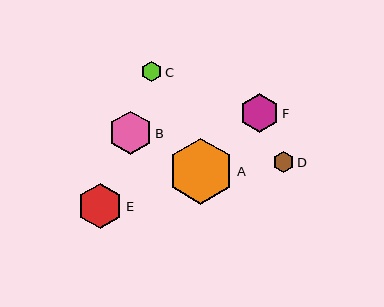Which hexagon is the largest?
Hexagon A is the largest with a size of approximately 66 pixels.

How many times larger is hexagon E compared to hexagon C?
Hexagon E is approximately 2.2 times the size of hexagon C.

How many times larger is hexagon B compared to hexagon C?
Hexagon B is approximately 2.1 times the size of hexagon C.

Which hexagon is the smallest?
Hexagon D is the smallest with a size of approximately 20 pixels.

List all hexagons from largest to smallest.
From largest to smallest: A, E, B, F, C, D.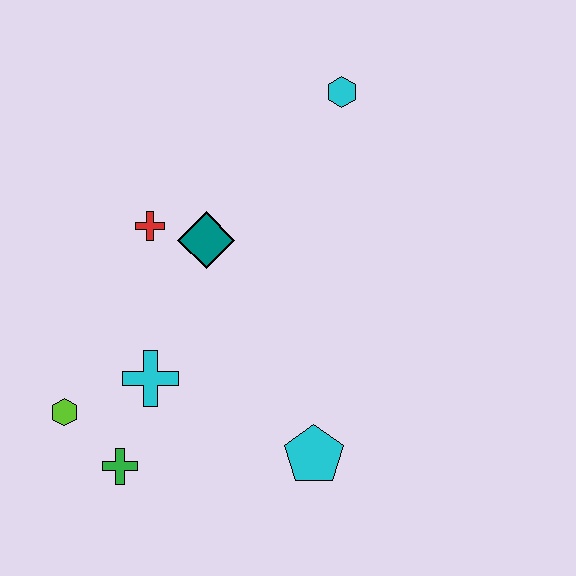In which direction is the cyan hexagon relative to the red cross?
The cyan hexagon is to the right of the red cross.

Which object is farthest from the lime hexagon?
The cyan hexagon is farthest from the lime hexagon.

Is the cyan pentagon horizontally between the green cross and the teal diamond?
No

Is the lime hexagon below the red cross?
Yes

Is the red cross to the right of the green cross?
Yes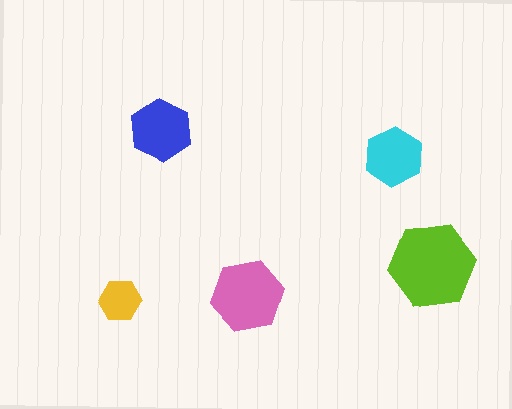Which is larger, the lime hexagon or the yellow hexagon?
The lime one.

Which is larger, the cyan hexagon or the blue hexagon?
The blue one.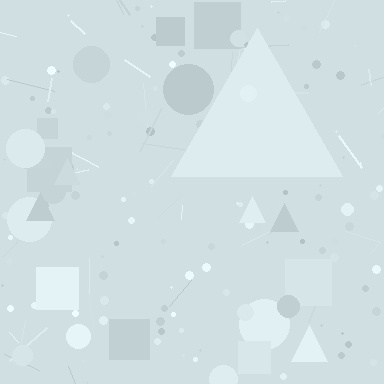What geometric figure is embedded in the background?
A triangle is embedded in the background.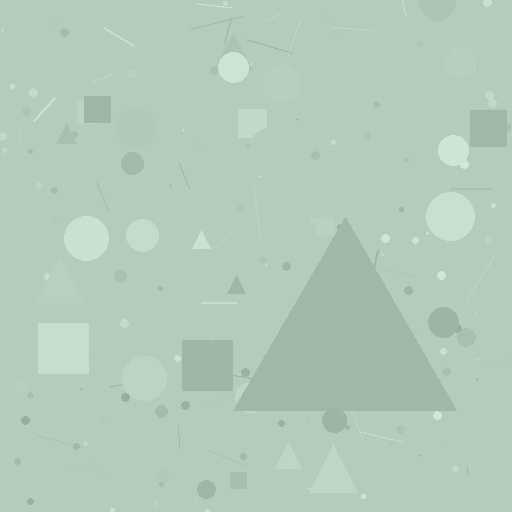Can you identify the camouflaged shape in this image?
The camouflaged shape is a triangle.